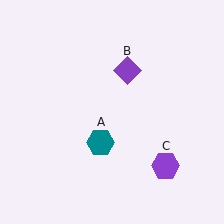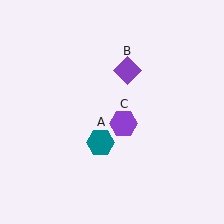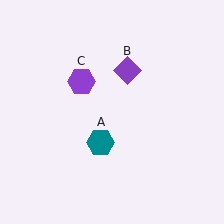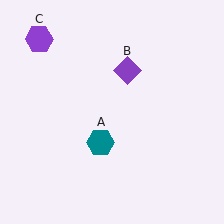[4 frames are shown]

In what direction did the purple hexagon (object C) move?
The purple hexagon (object C) moved up and to the left.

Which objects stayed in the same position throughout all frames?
Teal hexagon (object A) and purple diamond (object B) remained stationary.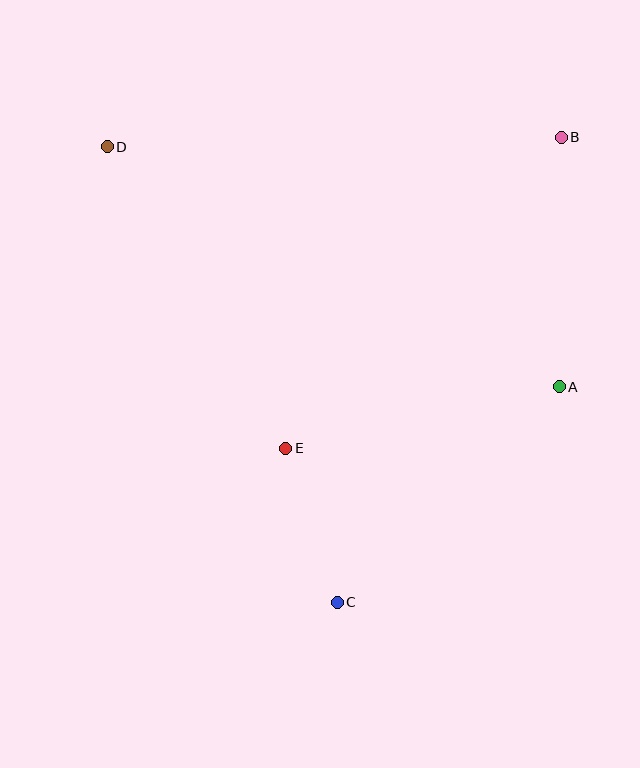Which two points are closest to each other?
Points C and E are closest to each other.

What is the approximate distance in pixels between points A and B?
The distance between A and B is approximately 249 pixels.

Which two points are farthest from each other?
Points B and C are farthest from each other.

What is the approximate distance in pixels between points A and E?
The distance between A and E is approximately 280 pixels.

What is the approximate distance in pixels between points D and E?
The distance between D and E is approximately 350 pixels.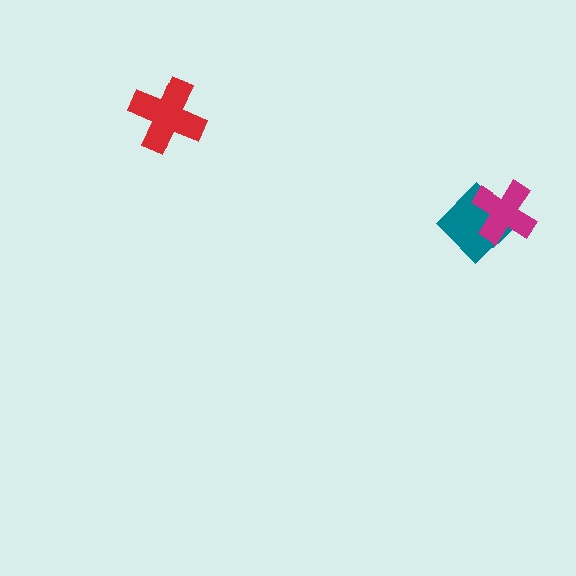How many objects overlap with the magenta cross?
1 object overlaps with the magenta cross.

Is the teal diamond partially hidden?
Yes, it is partially covered by another shape.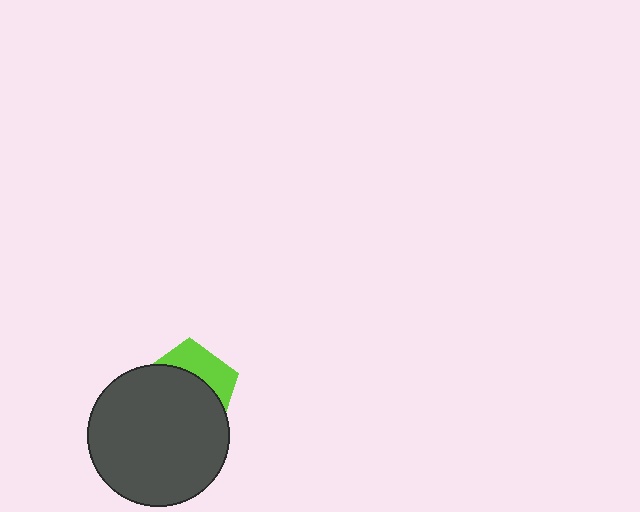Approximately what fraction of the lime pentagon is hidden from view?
Roughly 66% of the lime pentagon is hidden behind the dark gray circle.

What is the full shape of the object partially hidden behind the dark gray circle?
The partially hidden object is a lime pentagon.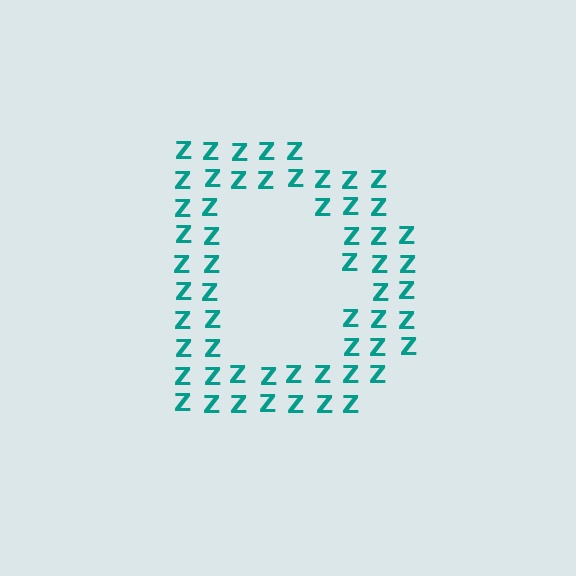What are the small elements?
The small elements are letter Z's.